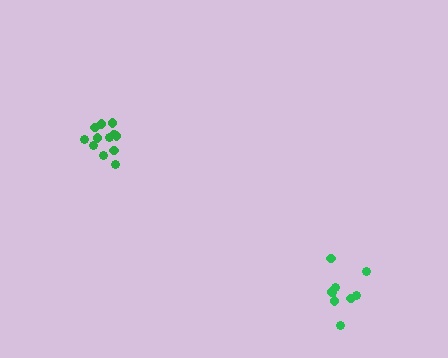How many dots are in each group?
Group 1: 9 dots, Group 2: 12 dots (21 total).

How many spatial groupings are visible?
There are 2 spatial groupings.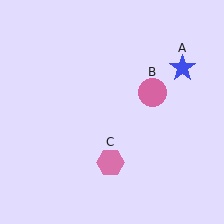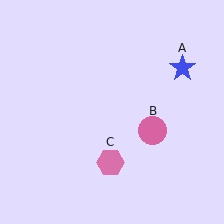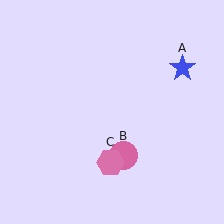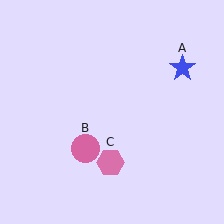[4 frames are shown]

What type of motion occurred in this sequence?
The pink circle (object B) rotated clockwise around the center of the scene.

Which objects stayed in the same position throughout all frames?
Blue star (object A) and pink hexagon (object C) remained stationary.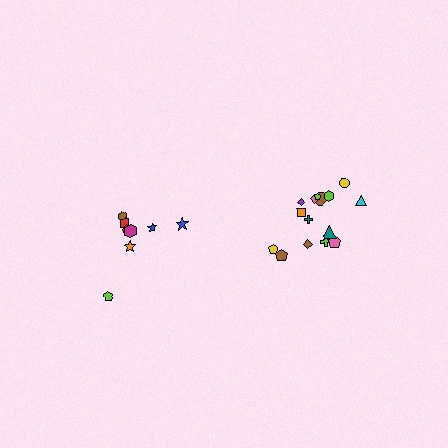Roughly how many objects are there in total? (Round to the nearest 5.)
Roughly 25 objects in total.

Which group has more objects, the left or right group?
The right group.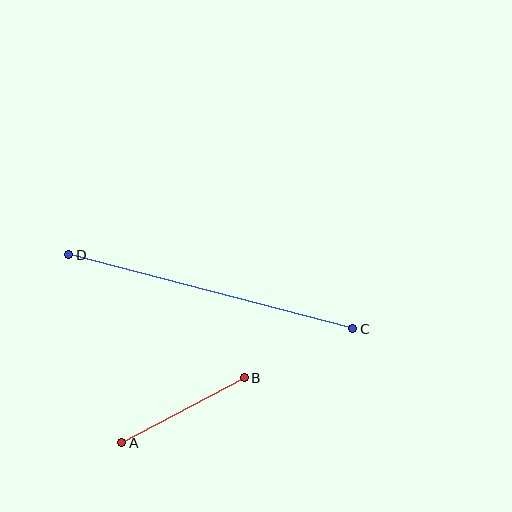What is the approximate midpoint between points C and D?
The midpoint is at approximately (211, 292) pixels.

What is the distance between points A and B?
The distance is approximately 139 pixels.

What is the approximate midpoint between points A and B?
The midpoint is at approximately (183, 410) pixels.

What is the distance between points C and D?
The distance is approximately 293 pixels.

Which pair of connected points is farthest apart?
Points C and D are farthest apart.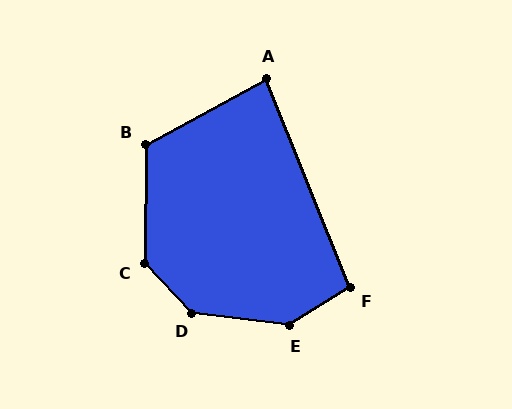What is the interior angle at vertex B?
Approximately 119 degrees (obtuse).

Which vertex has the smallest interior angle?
A, at approximately 84 degrees.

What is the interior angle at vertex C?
Approximately 136 degrees (obtuse).